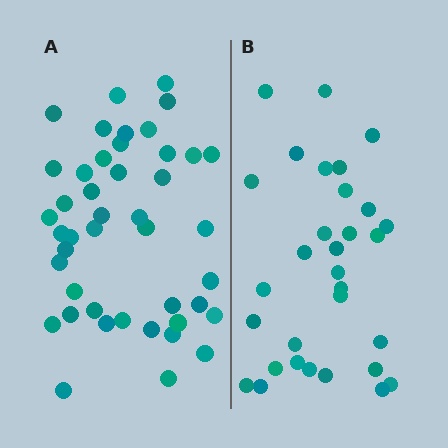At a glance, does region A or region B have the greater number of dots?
Region A (the left region) has more dots.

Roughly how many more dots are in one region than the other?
Region A has approximately 15 more dots than region B.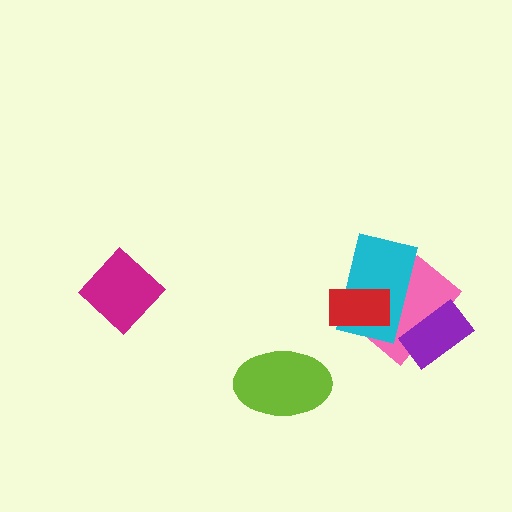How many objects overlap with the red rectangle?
2 objects overlap with the red rectangle.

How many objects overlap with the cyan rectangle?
2 objects overlap with the cyan rectangle.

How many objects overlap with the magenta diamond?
0 objects overlap with the magenta diamond.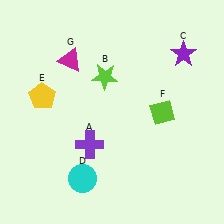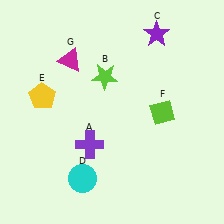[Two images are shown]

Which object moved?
The purple star (C) moved left.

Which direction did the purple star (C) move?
The purple star (C) moved left.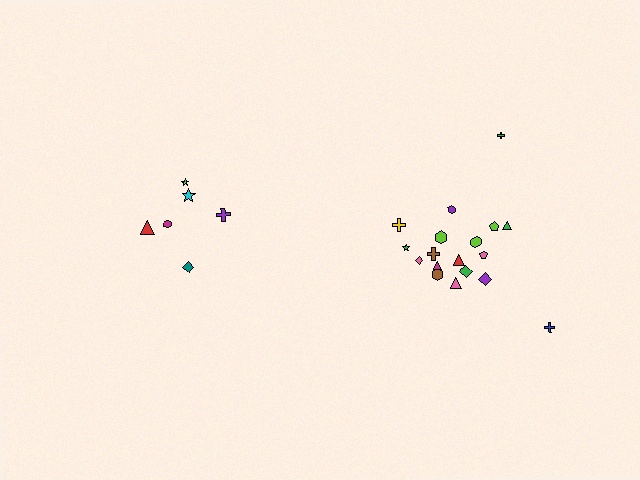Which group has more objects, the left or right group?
The right group.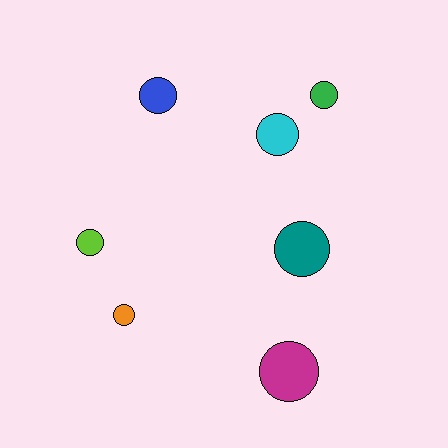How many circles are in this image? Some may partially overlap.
There are 7 circles.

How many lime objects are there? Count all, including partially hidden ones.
There is 1 lime object.